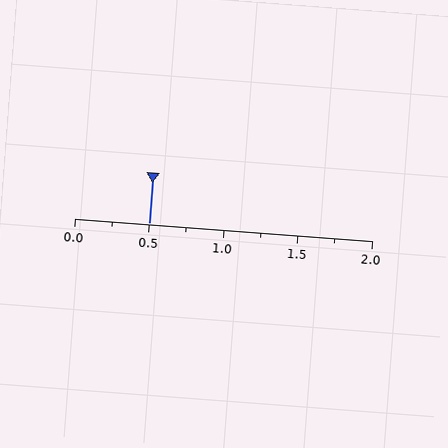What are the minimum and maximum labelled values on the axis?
The axis runs from 0.0 to 2.0.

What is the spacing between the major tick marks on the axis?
The major ticks are spaced 0.5 apart.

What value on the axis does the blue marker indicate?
The marker indicates approximately 0.5.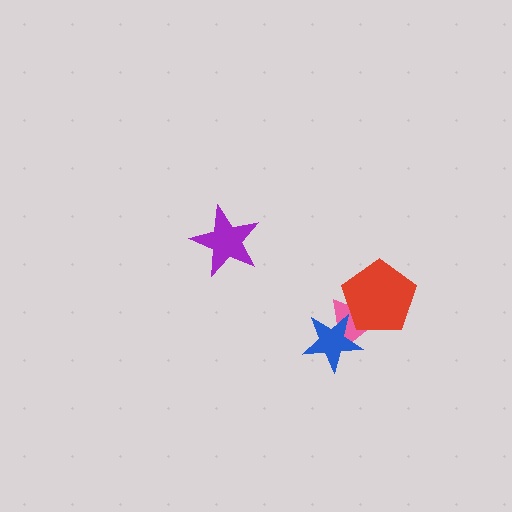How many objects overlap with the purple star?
0 objects overlap with the purple star.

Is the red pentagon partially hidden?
No, no other shape covers it.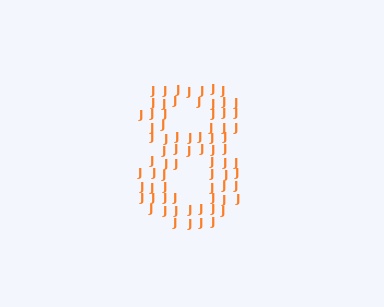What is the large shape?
The large shape is the digit 8.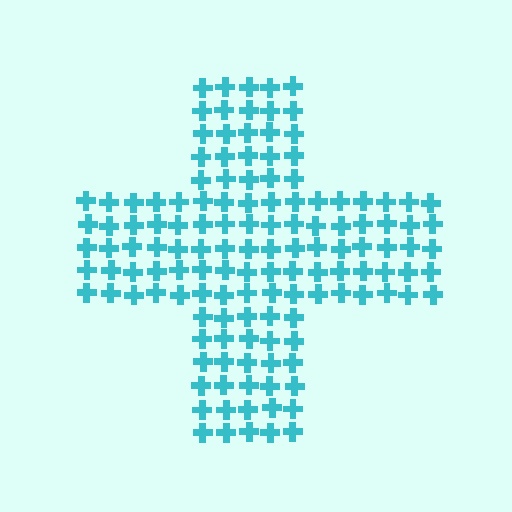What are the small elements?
The small elements are crosses.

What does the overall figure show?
The overall figure shows a cross.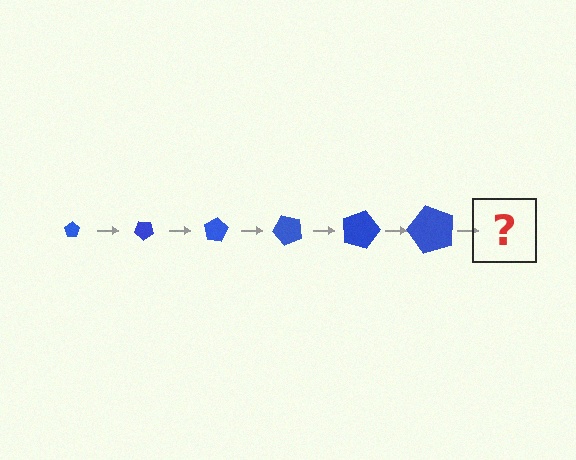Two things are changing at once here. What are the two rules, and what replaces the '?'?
The two rules are that the pentagon grows larger each step and it rotates 40 degrees each step. The '?' should be a pentagon, larger than the previous one and rotated 240 degrees from the start.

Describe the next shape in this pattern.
It should be a pentagon, larger than the previous one and rotated 240 degrees from the start.